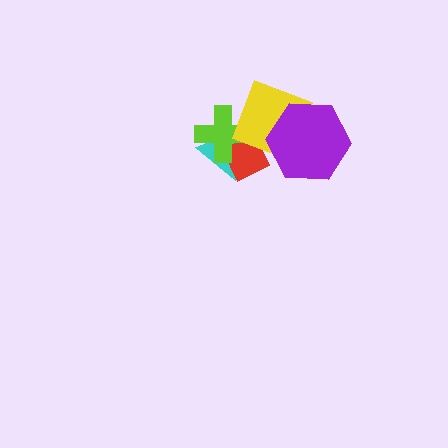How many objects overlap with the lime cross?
3 objects overlap with the lime cross.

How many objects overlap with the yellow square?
3 objects overlap with the yellow square.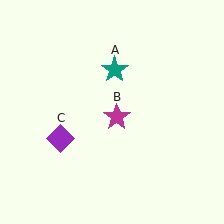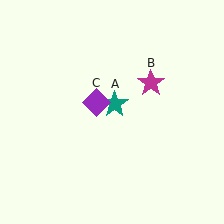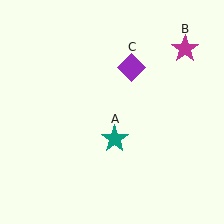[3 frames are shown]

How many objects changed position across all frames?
3 objects changed position: teal star (object A), magenta star (object B), purple diamond (object C).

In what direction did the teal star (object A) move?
The teal star (object A) moved down.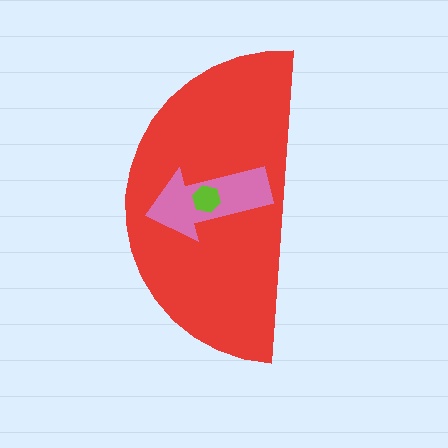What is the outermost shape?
The red semicircle.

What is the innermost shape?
The lime hexagon.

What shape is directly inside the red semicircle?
The pink arrow.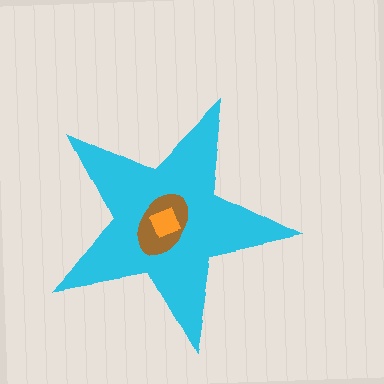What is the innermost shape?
The orange diamond.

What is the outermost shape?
The cyan star.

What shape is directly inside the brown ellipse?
The orange diamond.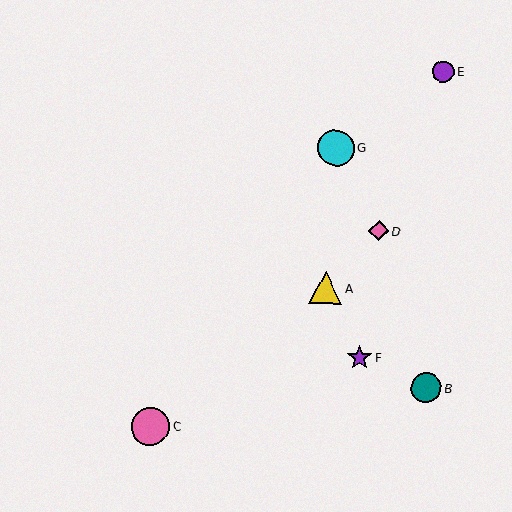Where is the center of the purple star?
The center of the purple star is at (359, 358).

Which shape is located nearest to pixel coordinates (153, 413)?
The pink circle (labeled C) at (150, 426) is nearest to that location.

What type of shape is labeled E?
Shape E is a purple circle.